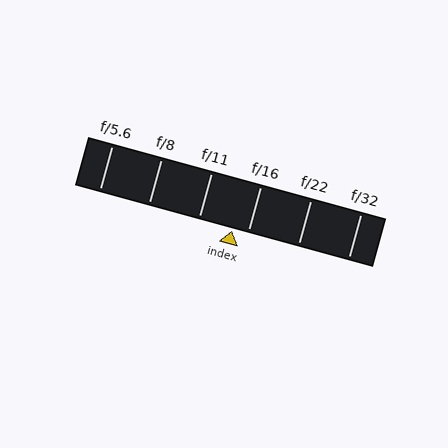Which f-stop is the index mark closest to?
The index mark is closest to f/16.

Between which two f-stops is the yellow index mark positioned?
The index mark is between f/11 and f/16.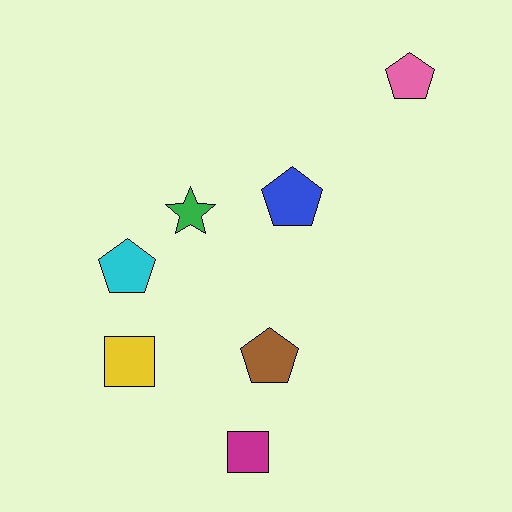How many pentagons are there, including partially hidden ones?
There are 4 pentagons.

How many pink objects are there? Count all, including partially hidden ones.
There is 1 pink object.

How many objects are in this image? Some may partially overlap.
There are 7 objects.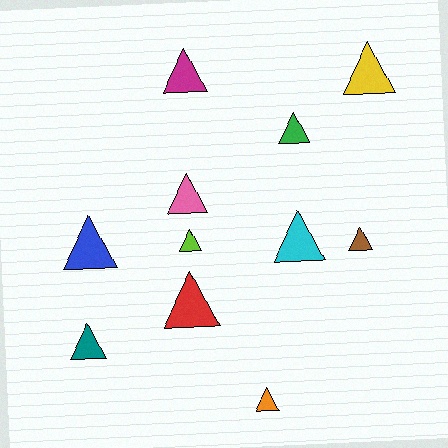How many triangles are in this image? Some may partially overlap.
There are 11 triangles.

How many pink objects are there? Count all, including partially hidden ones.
There is 1 pink object.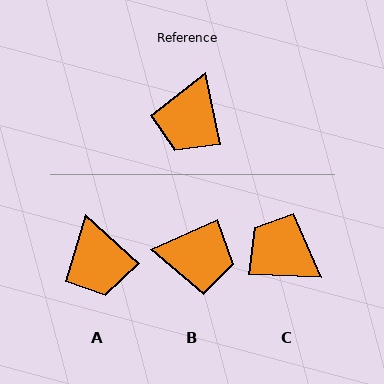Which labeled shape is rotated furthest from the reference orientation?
C, about 104 degrees away.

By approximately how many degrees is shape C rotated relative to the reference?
Approximately 104 degrees clockwise.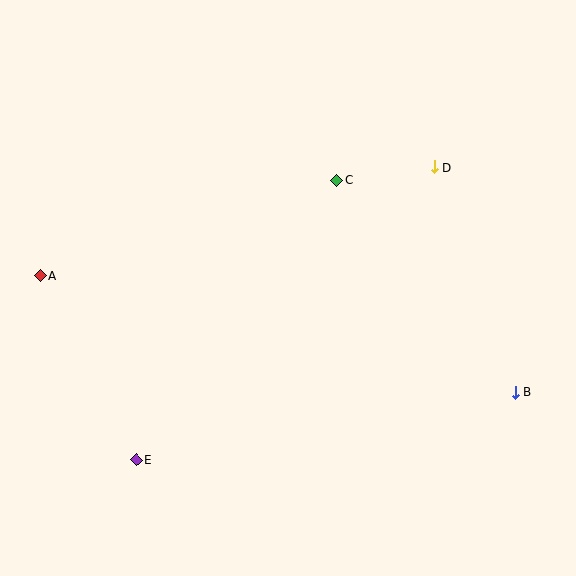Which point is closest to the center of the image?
Point C at (337, 180) is closest to the center.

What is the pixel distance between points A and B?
The distance between A and B is 489 pixels.